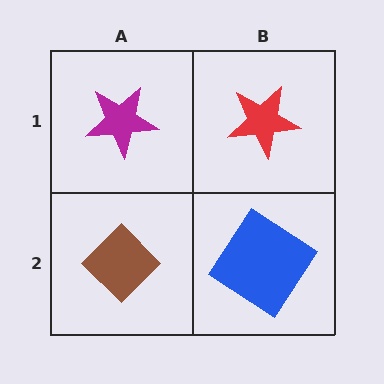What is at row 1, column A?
A magenta star.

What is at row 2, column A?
A brown diamond.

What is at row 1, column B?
A red star.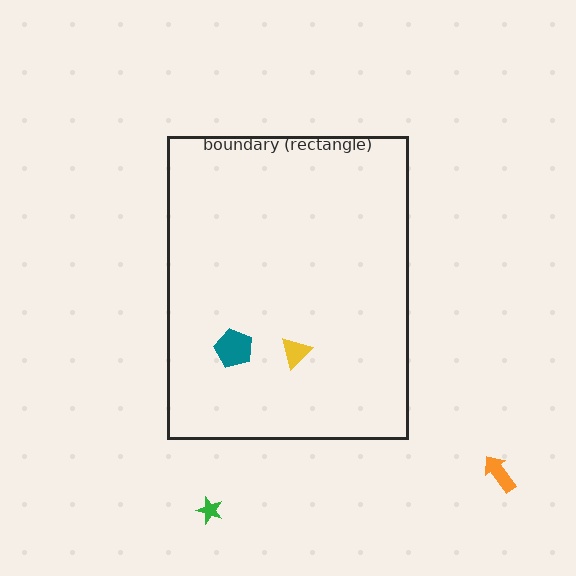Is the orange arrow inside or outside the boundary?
Outside.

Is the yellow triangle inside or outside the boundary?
Inside.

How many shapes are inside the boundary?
2 inside, 2 outside.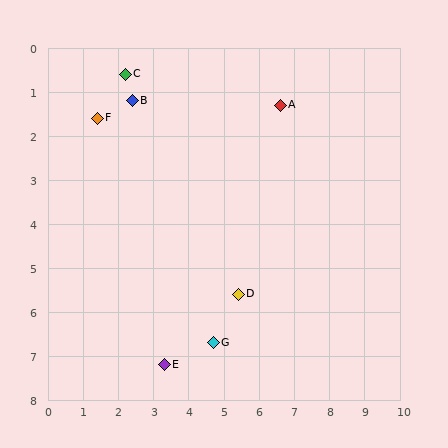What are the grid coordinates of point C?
Point C is at approximately (2.2, 0.6).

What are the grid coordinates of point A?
Point A is at approximately (6.6, 1.3).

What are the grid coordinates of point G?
Point G is at approximately (4.7, 6.7).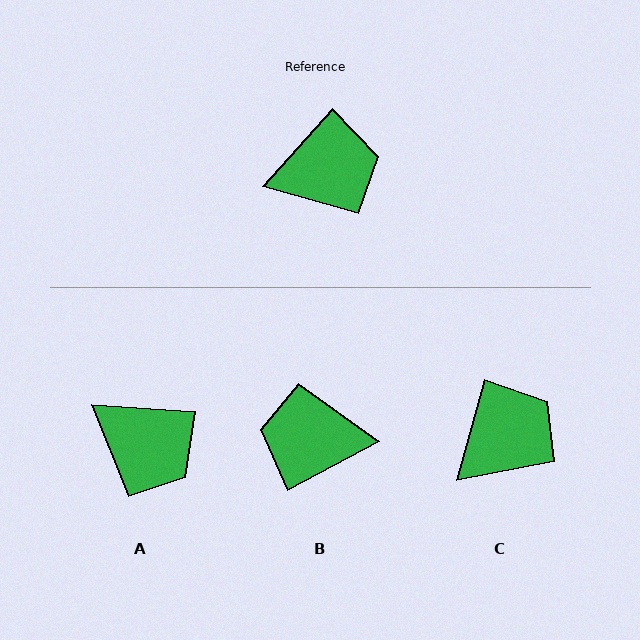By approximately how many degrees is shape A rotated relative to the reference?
Approximately 52 degrees clockwise.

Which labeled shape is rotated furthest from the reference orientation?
B, about 160 degrees away.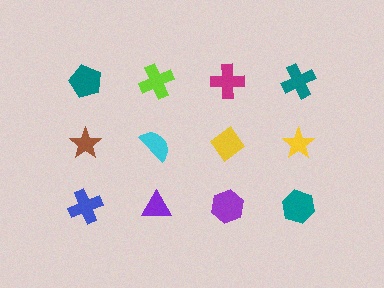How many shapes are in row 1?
4 shapes.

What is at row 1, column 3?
A magenta cross.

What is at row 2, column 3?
A yellow diamond.